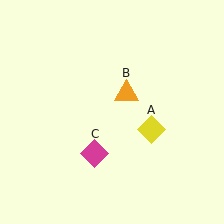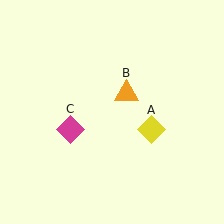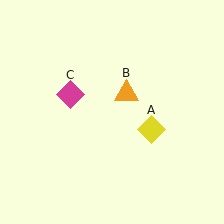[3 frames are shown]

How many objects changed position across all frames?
1 object changed position: magenta diamond (object C).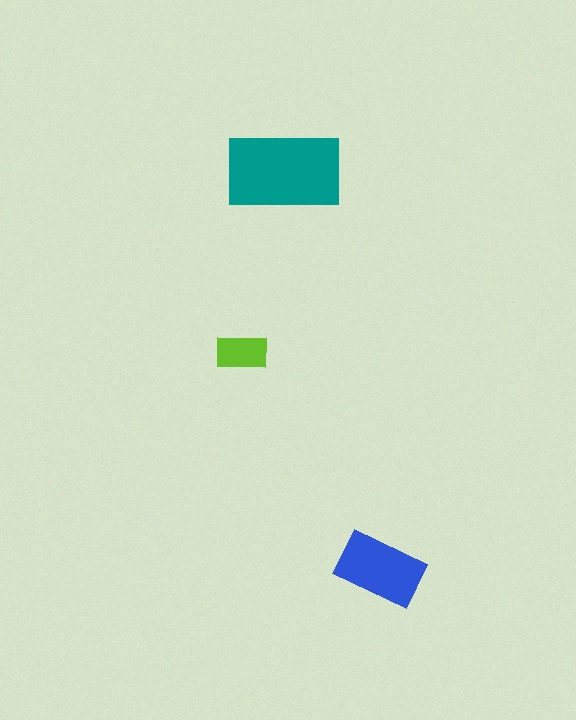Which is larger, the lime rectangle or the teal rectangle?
The teal one.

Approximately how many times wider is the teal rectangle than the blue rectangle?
About 1.5 times wider.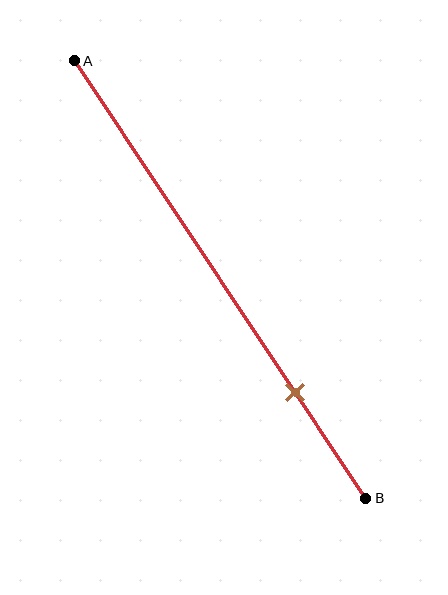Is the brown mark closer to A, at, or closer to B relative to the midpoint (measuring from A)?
The brown mark is closer to point B than the midpoint of segment AB.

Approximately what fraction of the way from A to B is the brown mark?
The brown mark is approximately 75% of the way from A to B.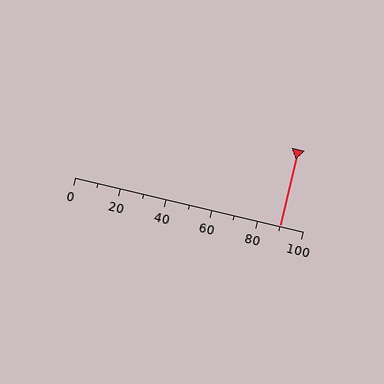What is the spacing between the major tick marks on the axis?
The major ticks are spaced 20 apart.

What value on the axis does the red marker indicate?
The marker indicates approximately 90.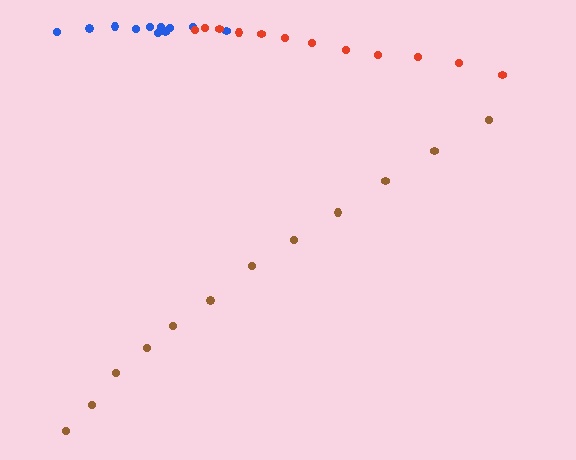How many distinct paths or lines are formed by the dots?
There are 3 distinct paths.